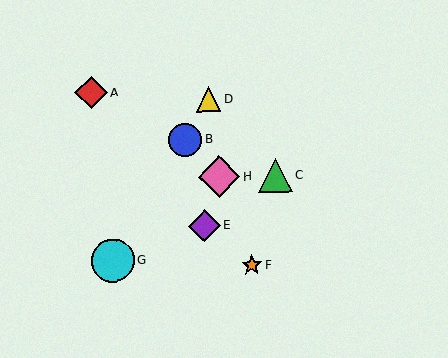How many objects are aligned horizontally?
2 objects (C, H) are aligned horizontally.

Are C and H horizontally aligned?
Yes, both are at y≈176.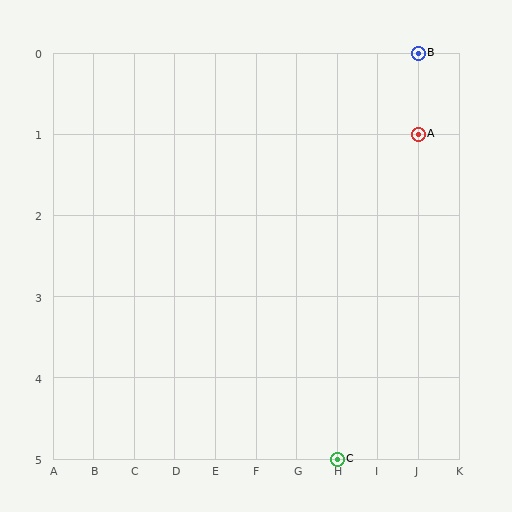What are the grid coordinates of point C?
Point C is at grid coordinates (H, 5).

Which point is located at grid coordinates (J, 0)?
Point B is at (J, 0).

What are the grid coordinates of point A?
Point A is at grid coordinates (J, 1).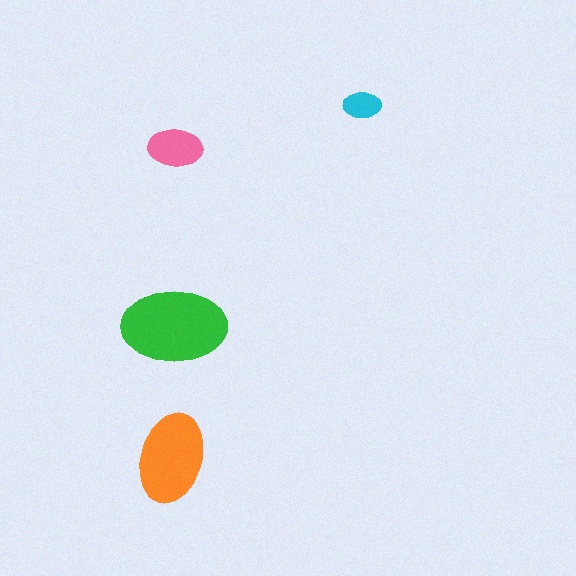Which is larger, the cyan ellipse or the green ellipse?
The green one.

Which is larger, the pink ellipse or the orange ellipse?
The orange one.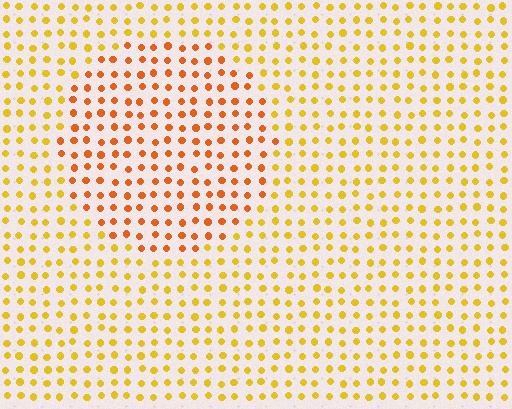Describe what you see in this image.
The image is filled with small yellow elements in a uniform arrangement. A circle-shaped region is visible where the elements are tinted to a slightly different hue, forming a subtle color boundary.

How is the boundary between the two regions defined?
The boundary is defined purely by a slight shift in hue (about 30 degrees). Spacing, size, and orientation are identical on both sides.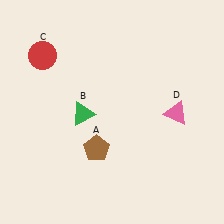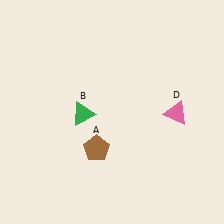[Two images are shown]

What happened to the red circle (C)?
The red circle (C) was removed in Image 2. It was in the top-left area of Image 1.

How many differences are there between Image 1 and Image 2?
There is 1 difference between the two images.